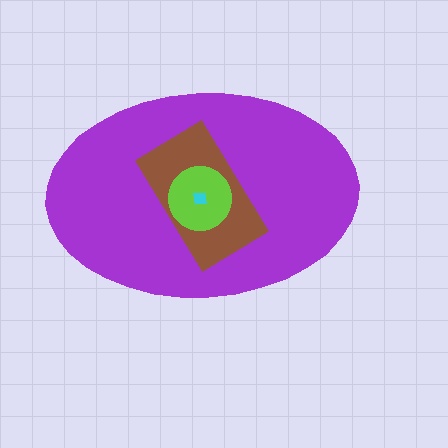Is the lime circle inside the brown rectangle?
Yes.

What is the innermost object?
The cyan square.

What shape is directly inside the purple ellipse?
The brown rectangle.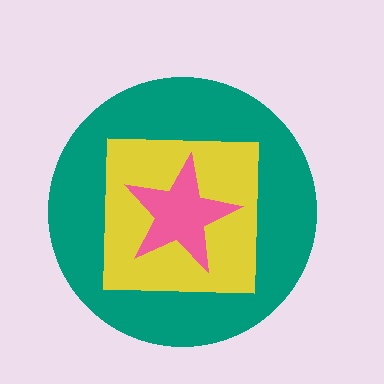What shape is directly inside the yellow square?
The pink star.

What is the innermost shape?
The pink star.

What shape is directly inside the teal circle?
The yellow square.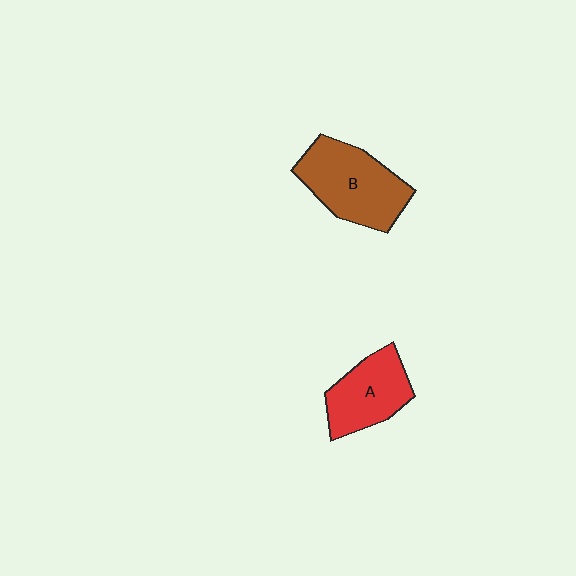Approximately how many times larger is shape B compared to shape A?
Approximately 1.3 times.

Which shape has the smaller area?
Shape A (red).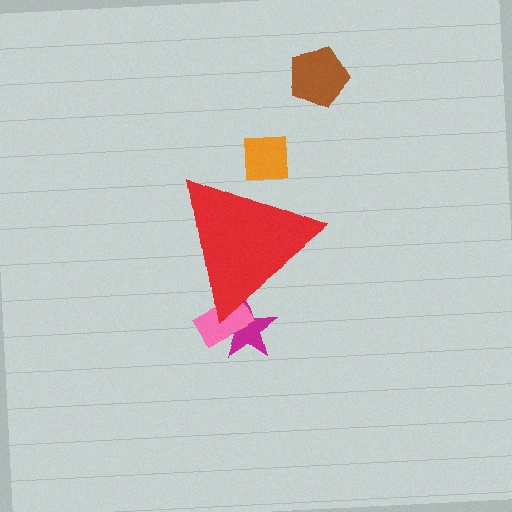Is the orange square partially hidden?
Yes, the orange square is partially hidden behind the red triangle.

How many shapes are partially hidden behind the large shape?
3 shapes are partially hidden.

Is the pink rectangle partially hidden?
Yes, the pink rectangle is partially hidden behind the red triangle.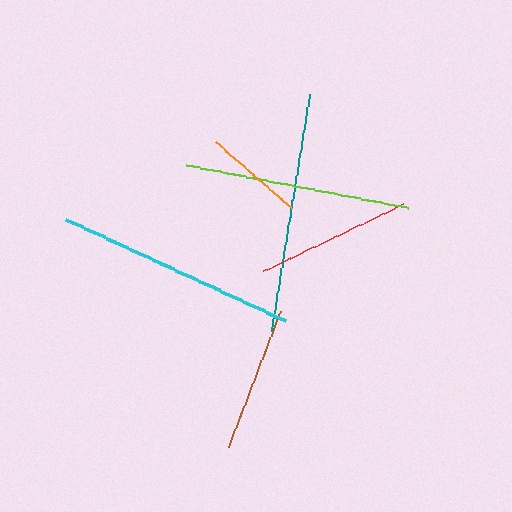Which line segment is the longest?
The cyan line is the longest at approximately 242 pixels.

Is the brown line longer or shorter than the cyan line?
The cyan line is longer than the brown line.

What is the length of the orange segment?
The orange segment is approximately 100 pixels long.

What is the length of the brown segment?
The brown segment is approximately 145 pixels long.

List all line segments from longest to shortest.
From longest to shortest: cyan, teal, lime, red, brown, orange.